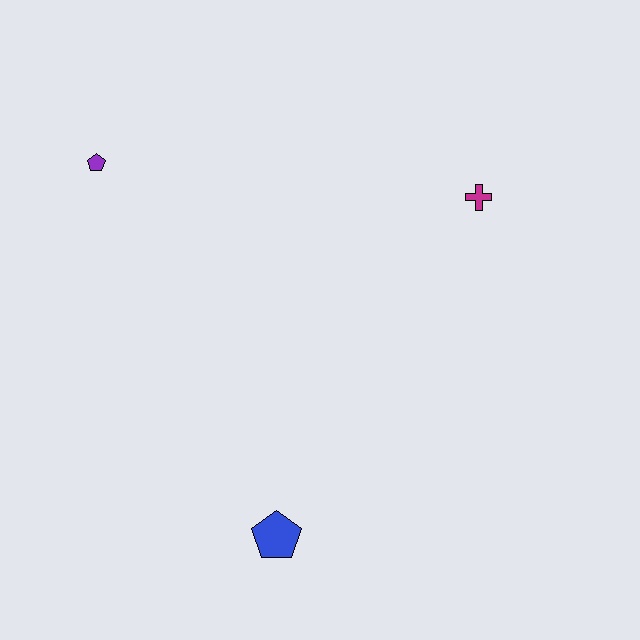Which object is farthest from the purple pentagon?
The blue pentagon is farthest from the purple pentagon.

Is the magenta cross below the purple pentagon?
Yes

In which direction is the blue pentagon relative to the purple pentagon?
The blue pentagon is below the purple pentagon.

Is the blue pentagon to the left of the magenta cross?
Yes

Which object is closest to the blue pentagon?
The magenta cross is closest to the blue pentagon.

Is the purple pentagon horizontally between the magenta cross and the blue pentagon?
No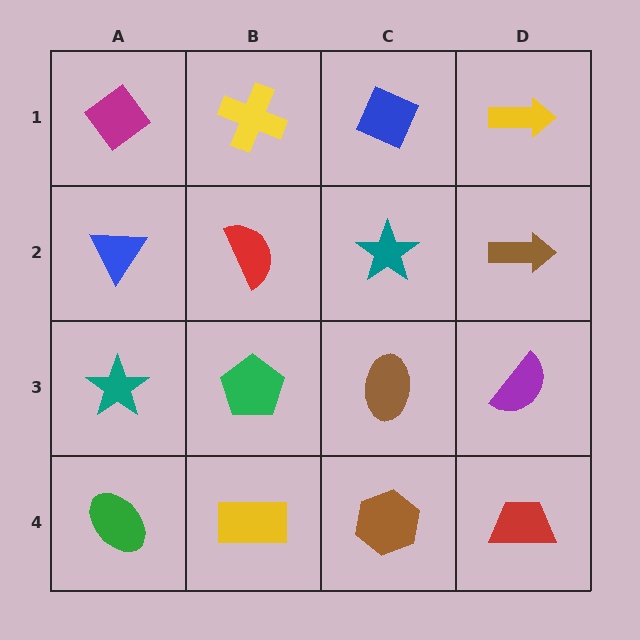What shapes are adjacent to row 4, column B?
A green pentagon (row 3, column B), a green ellipse (row 4, column A), a brown hexagon (row 4, column C).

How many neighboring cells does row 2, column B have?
4.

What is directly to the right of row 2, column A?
A red semicircle.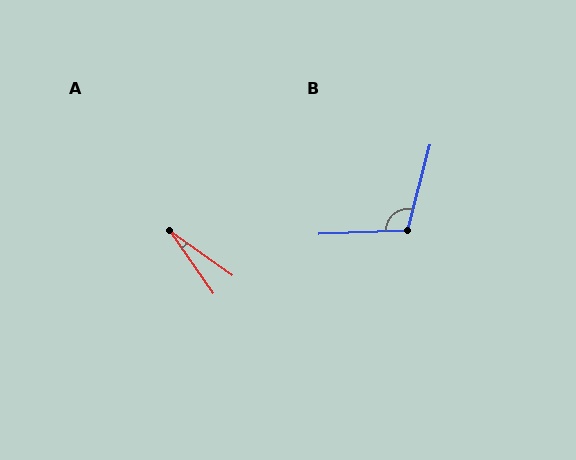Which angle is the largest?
B, at approximately 107 degrees.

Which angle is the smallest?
A, at approximately 20 degrees.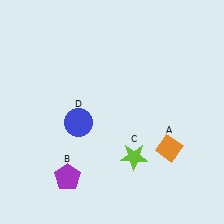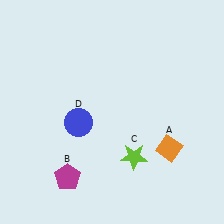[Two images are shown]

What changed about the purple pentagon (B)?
In Image 1, B is purple. In Image 2, it changed to magenta.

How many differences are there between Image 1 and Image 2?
There is 1 difference between the two images.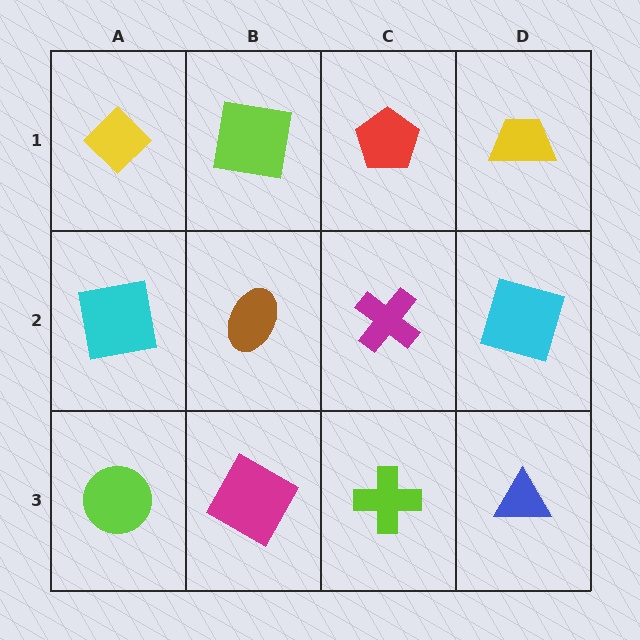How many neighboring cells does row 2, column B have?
4.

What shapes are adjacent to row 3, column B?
A brown ellipse (row 2, column B), a lime circle (row 3, column A), a lime cross (row 3, column C).